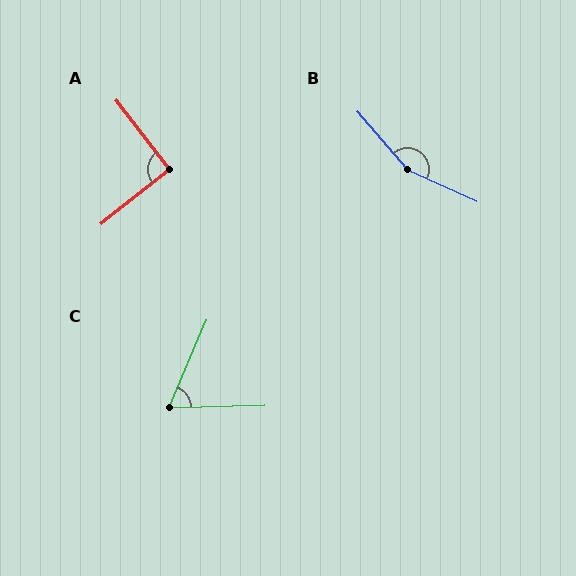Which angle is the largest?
B, at approximately 155 degrees.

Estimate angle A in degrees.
Approximately 91 degrees.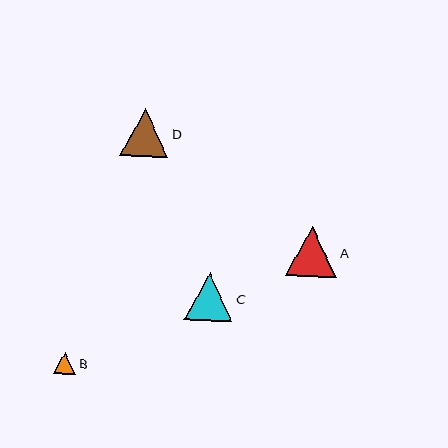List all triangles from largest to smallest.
From largest to smallest: A, D, C, B.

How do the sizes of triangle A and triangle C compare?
Triangle A and triangle C are approximately the same size.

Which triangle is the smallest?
Triangle B is the smallest with a size of approximately 22 pixels.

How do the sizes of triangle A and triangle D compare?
Triangle A and triangle D are approximately the same size.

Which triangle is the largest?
Triangle A is the largest with a size of approximately 51 pixels.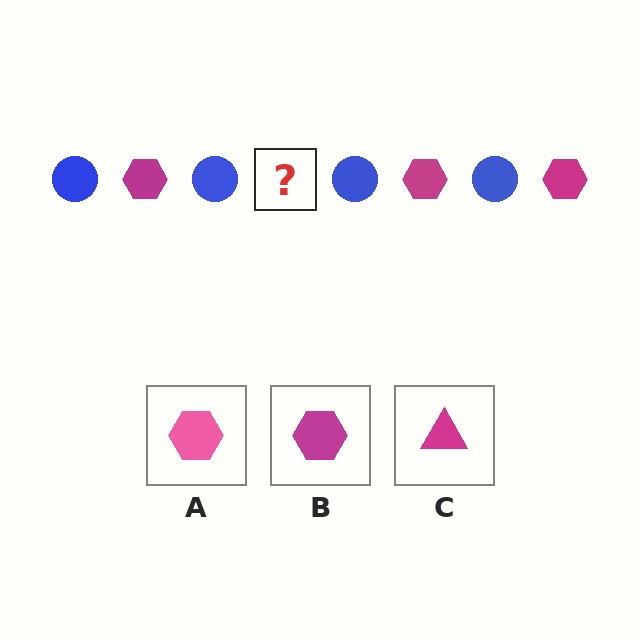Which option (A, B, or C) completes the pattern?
B.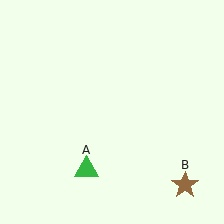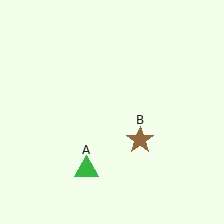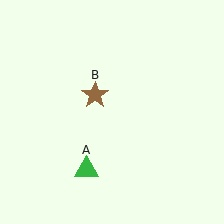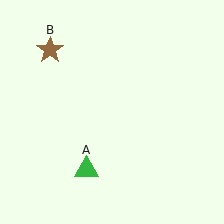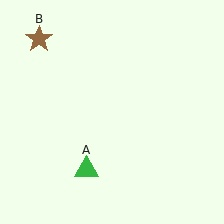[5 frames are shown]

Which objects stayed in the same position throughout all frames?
Green triangle (object A) remained stationary.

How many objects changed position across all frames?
1 object changed position: brown star (object B).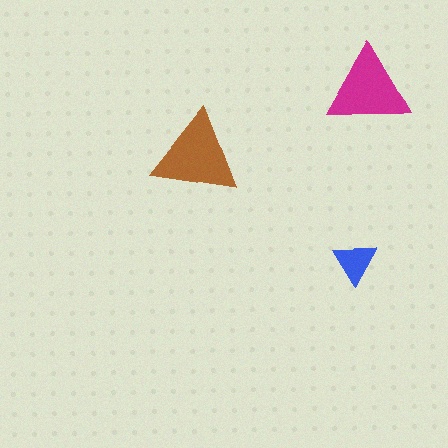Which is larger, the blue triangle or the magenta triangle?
The magenta one.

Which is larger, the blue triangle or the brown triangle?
The brown one.